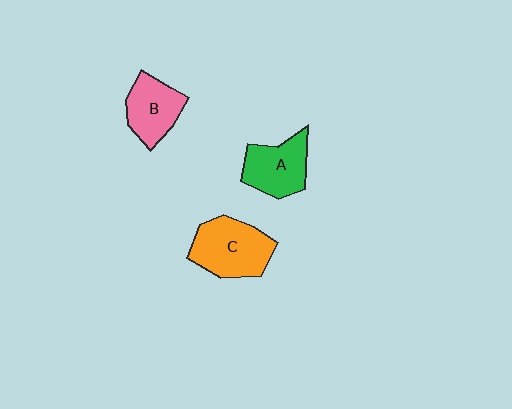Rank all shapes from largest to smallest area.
From largest to smallest: C (orange), A (green), B (pink).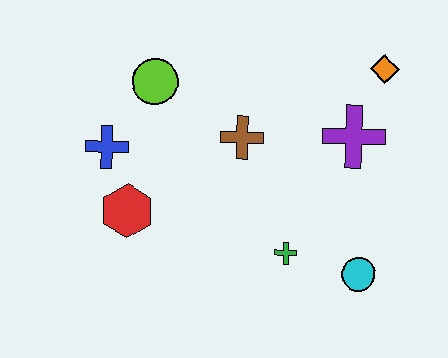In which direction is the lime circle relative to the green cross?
The lime circle is above the green cross.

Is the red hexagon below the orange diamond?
Yes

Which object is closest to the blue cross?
The red hexagon is closest to the blue cross.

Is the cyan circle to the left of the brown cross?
No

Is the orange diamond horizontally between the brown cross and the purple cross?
No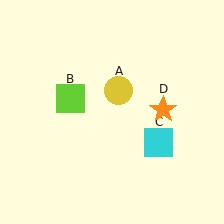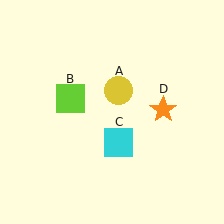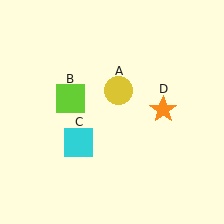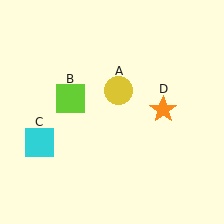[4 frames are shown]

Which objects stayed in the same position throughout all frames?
Yellow circle (object A) and lime square (object B) and orange star (object D) remained stationary.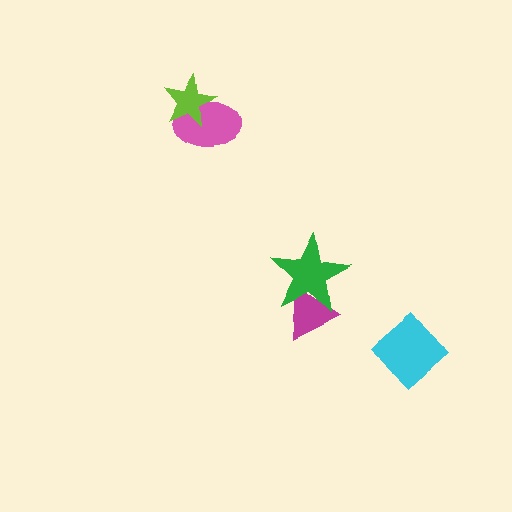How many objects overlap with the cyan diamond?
0 objects overlap with the cyan diamond.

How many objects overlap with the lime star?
1 object overlaps with the lime star.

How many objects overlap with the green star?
1 object overlaps with the green star.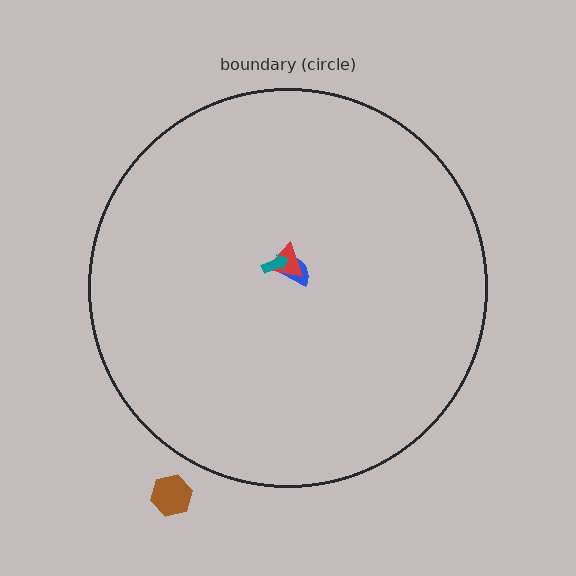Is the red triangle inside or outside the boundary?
Inside.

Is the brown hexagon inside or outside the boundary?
Outside.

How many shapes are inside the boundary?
3 inside, 1 outside.